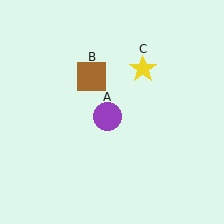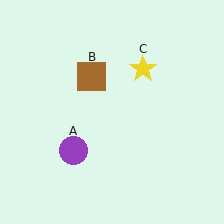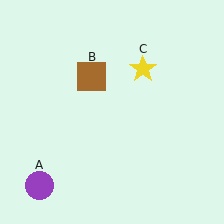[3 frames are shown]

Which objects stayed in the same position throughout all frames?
Brown square (object B) and yellow star (object C) remained stationary.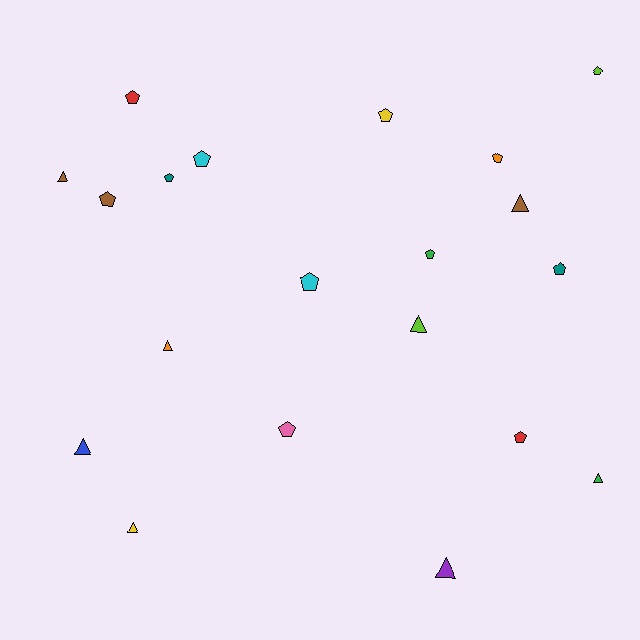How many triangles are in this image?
There are 8 triangles.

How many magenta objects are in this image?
There are no magenta objects.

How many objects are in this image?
There are 20 objects.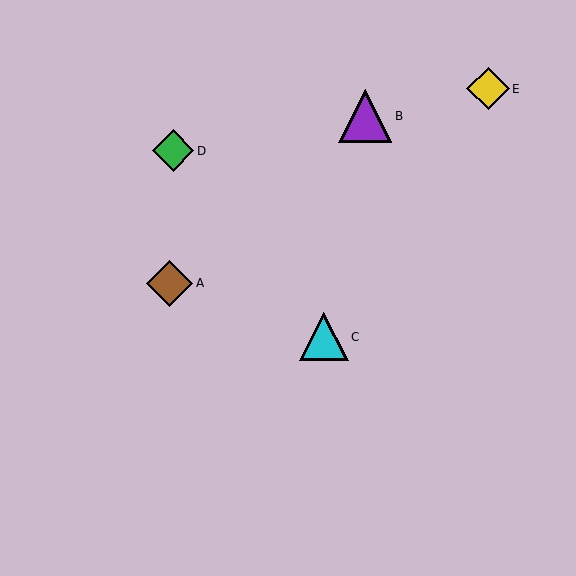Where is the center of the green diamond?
The center of the green diamond is at (173, 151).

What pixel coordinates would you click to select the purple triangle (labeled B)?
Click at (365, 116) to select the purple triangle B.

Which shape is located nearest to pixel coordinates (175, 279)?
The brown diamond (labeled A) at (170, 283) is nearest to that location.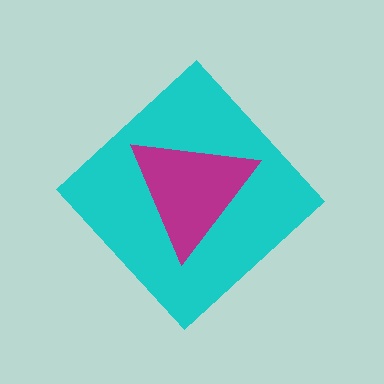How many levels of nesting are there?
2.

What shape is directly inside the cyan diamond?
The magenta triangle.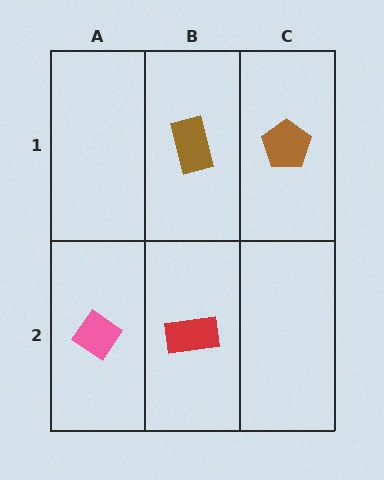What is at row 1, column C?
A brown pentagon.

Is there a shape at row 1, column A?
No, that cell is empty.